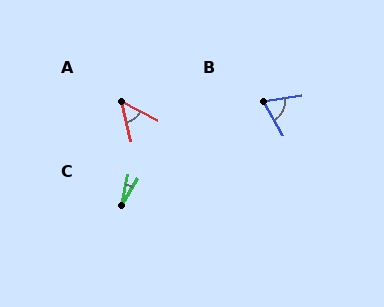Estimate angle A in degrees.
Approximately 49 degrees.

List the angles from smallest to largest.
C (19°), A (49°), B (70°).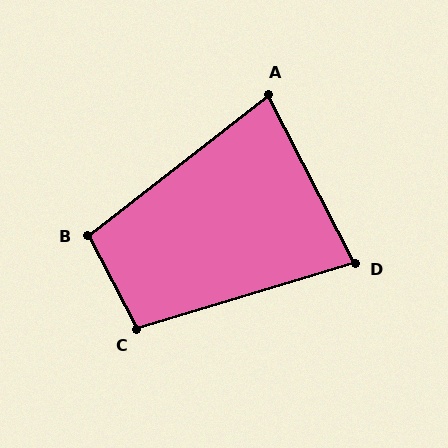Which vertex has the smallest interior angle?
A, at approximately 79 degrees.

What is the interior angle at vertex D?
Approximately 80 degrees (acute).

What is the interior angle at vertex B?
Approximately 100 degrees (obtuse).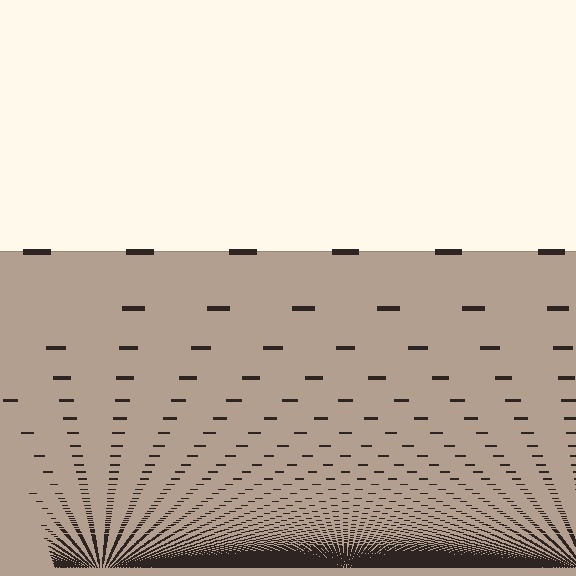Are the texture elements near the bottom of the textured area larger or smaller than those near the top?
Smaller. The gradient is inverted — elements near the bottom are smaller and denser.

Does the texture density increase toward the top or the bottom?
Density increases toward the bottom.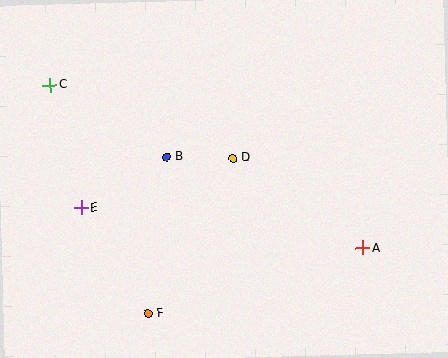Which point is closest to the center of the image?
Point D at (233, 158) is closest to the center.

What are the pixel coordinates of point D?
Point D is at (233, 158).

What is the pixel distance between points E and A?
The distance between E and A is 284 pixels.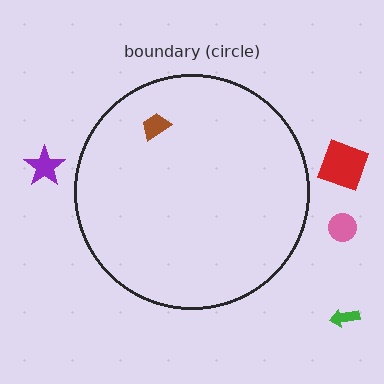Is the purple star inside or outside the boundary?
Outside.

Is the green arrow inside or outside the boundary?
Outside.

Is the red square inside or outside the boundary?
Outside.